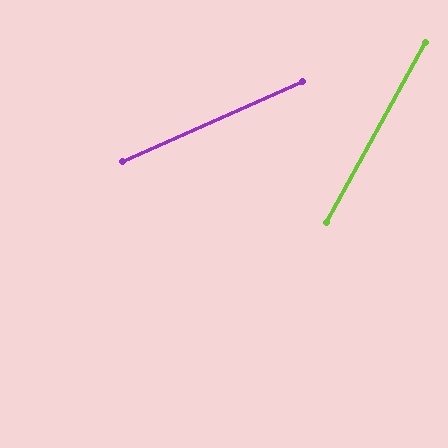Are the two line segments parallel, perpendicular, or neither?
Neither parallel nor perpendicular — they differ by about 37°.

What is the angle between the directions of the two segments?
Approximately 37 degrees.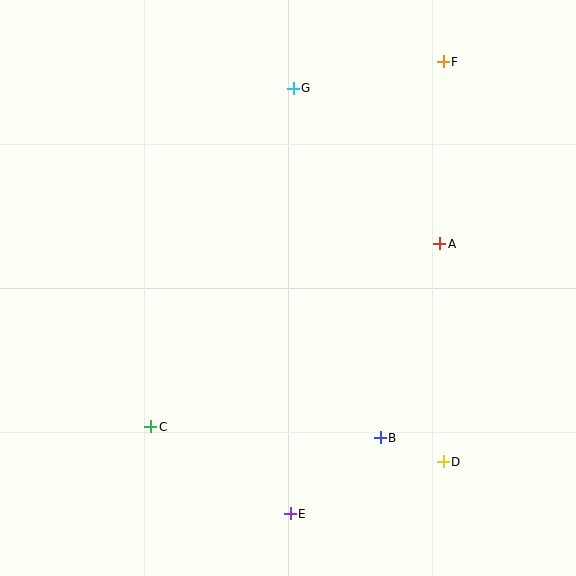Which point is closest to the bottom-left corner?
Point C is closest to the bottom-left corner.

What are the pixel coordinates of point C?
Point C is at (151, 427).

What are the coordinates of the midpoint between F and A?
The midpoint between F and A is at (441, 153).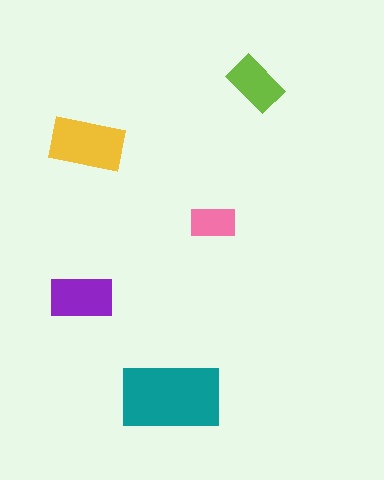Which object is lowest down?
The teal rectangle is bottommost.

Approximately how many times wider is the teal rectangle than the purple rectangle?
About 1.5 times wider.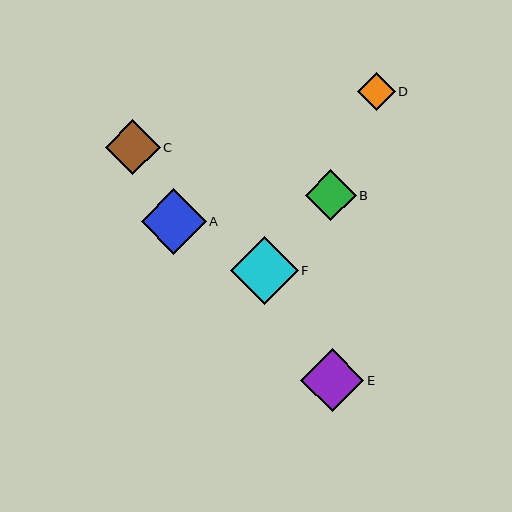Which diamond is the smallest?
Diamond D is the smallest with a size of approximately 38 pixels.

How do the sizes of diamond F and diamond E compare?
Diamond F and diamond E are approximately the same size.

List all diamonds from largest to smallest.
From largest to smallest: F, A, E, C, B, D.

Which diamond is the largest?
Diamond F is the largest with a size of approximately 68 pixels.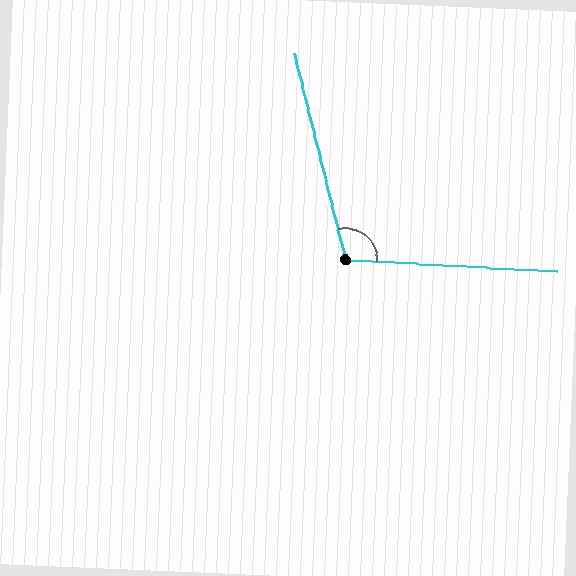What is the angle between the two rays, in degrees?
Approximately 107 degrees.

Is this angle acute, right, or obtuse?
It is obtuse.